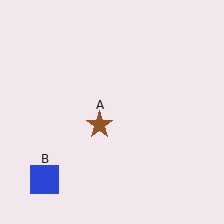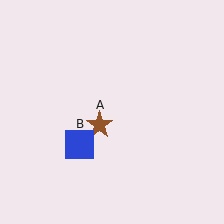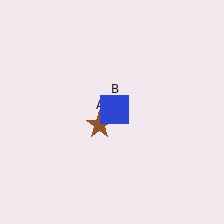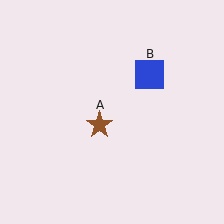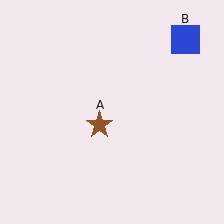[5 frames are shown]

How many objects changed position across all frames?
1 object changed position: blue square (object B).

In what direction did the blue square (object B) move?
The blue square (object B) moved up and to the right.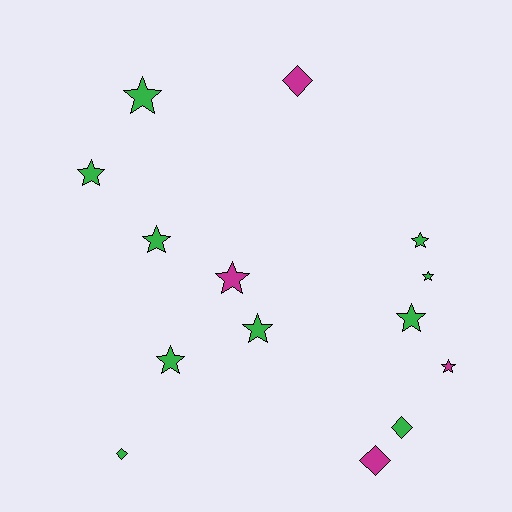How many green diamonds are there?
There are 2 green diamonds.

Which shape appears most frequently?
Star, with 10 objects.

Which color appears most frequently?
Green, with 10 objects.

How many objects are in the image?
There are 14 objects.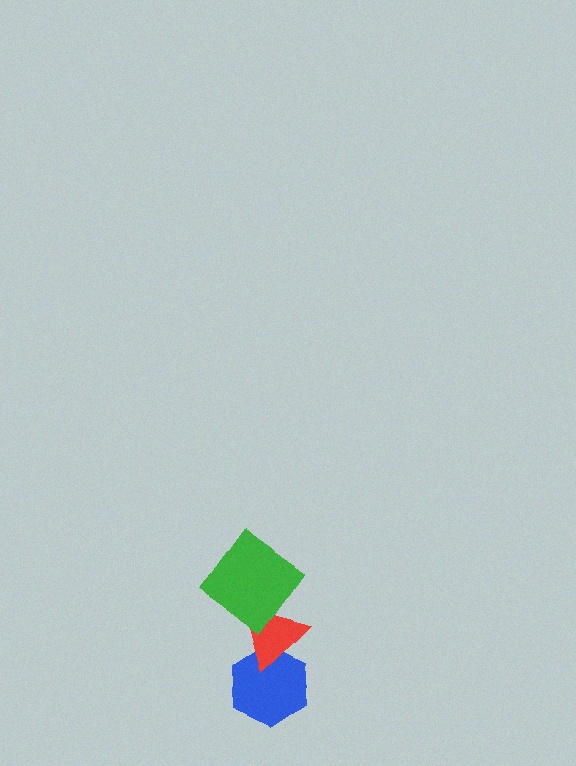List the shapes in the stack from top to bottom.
From top to bottom: the green diamond, the red triangle, the blue hexagon.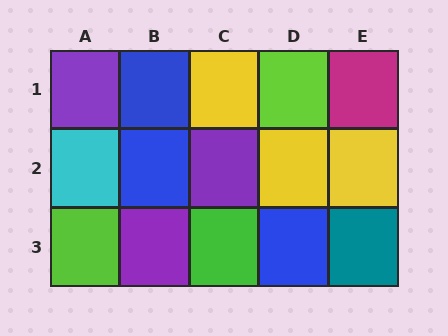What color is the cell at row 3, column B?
Purple.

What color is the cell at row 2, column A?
Cyan.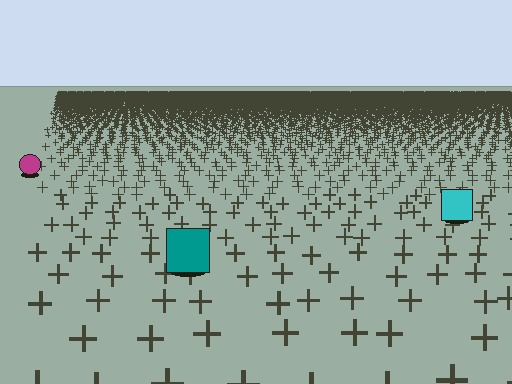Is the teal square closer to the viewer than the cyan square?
Yes. The teal square is closer — you can tell from the texture gradient: the ground texture is coarser near it.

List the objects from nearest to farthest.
From nearest to farthest: the teal square, the cyan square, the magenta circle.